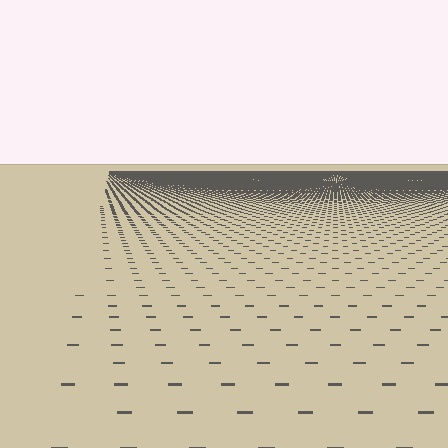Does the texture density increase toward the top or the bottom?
Density increases toward the top.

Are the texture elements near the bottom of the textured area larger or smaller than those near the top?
Larger. Near the bottom, elements are closer to the viewer and appear at a bigger on-screen size.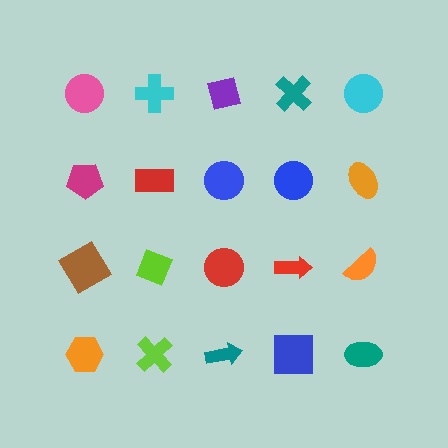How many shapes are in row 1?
5 shapes.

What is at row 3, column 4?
A red arrow.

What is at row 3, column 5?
An orange semicircle.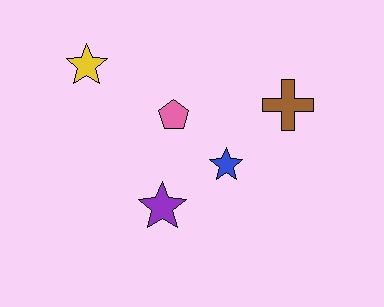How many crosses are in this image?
There is 1 cross.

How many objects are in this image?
There are 5 objects.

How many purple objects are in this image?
There is 1 purple object.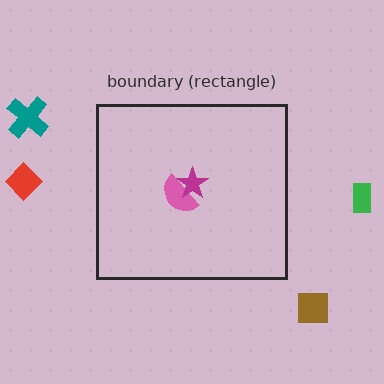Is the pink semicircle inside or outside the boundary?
Inside.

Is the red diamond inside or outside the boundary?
Outside.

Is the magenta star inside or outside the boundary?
Inside.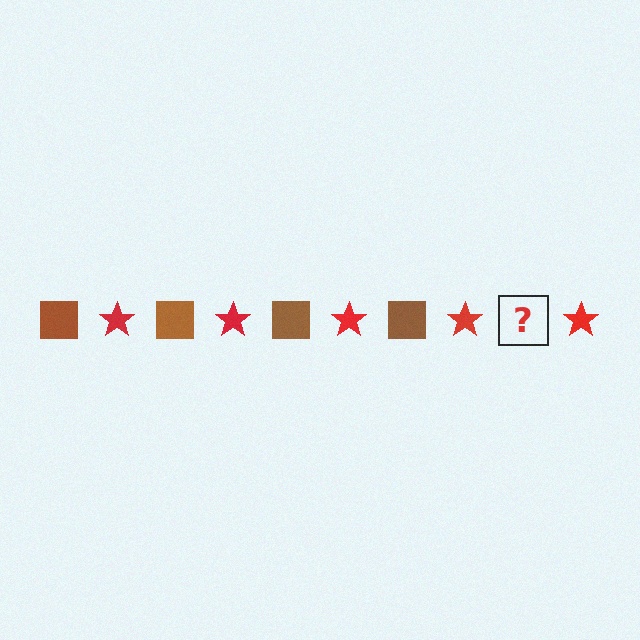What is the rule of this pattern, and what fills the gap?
The rule is that the pattern alternates between brown square and red star. The gap should be filled with a brown square.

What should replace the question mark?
The question mark should be replaced with a brown square.